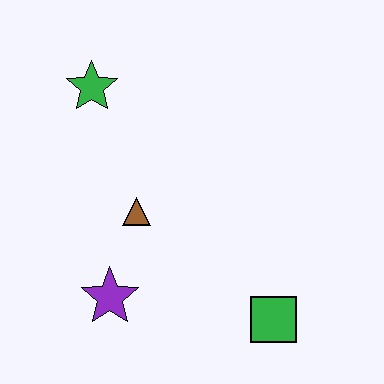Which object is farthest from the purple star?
The green star is farthest from the purple star.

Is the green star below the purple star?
No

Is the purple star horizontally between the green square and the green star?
Yes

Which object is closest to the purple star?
The brown triangle is closest to the purple star.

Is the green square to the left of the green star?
No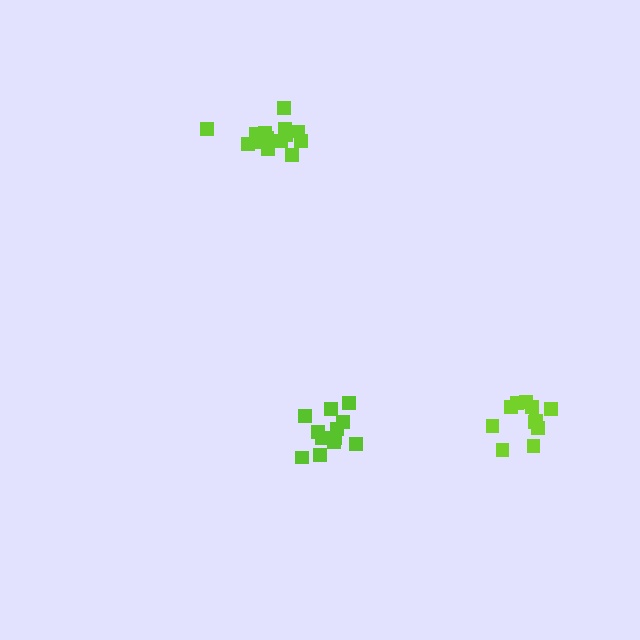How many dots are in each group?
Group 1: 12 dots, Group 2: 14 dots, Group 3: 11 dots (37 total).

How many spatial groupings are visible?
There are 3 spatial groupings.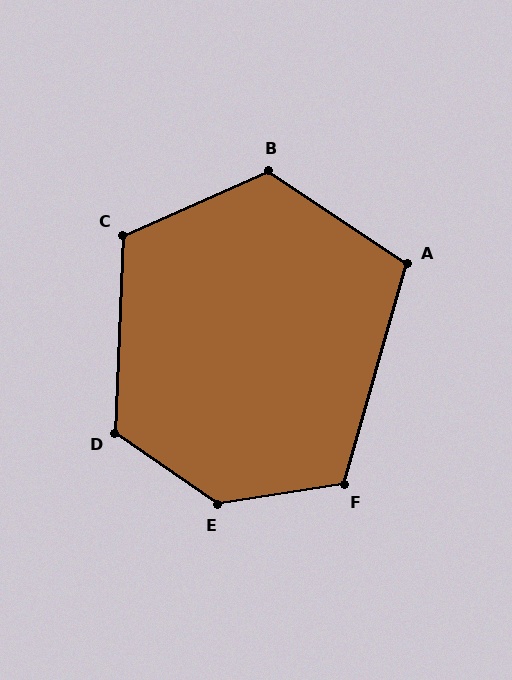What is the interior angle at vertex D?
Approximately 123 degrees (obtuse).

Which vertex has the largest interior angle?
E, at approximately 136 degrees.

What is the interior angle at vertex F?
Approximately 115 degrees (obtuse).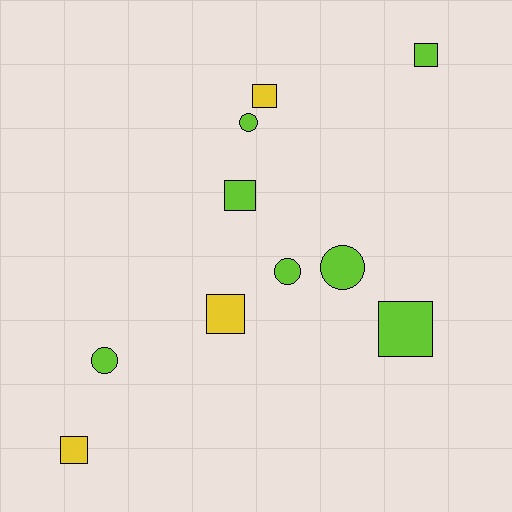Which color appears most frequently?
Lime, with 7 objects.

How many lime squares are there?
There are 3 lime squares.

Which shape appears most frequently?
Square, with 6 objects.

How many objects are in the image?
There are 10 objects.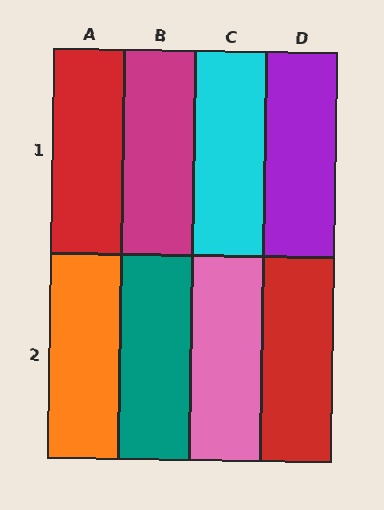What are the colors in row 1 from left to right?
Red, magenta, cyan, purple.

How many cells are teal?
1 cell is teal.